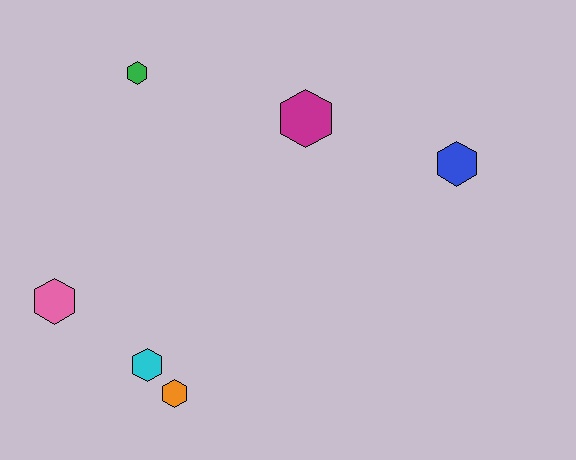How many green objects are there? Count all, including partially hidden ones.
There is 1 green object.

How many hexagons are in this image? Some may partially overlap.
There are 6 hexagons.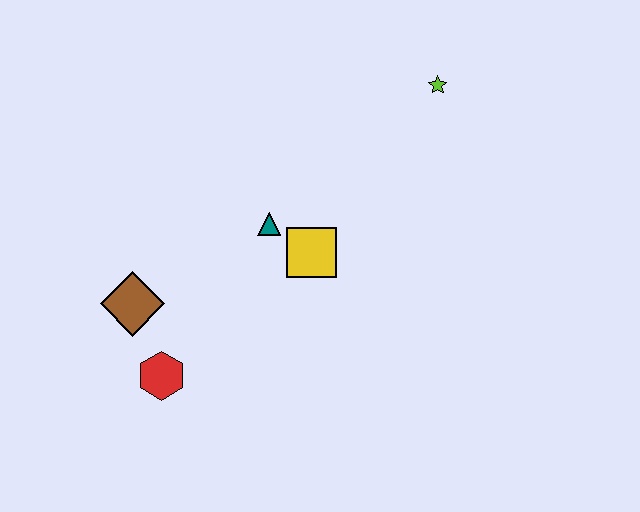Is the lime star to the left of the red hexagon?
No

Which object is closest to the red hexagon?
The brown diamond is closest to the red hexagon.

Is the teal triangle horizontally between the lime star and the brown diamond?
Yes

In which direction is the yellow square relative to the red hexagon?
The yellow square is to the right of the red hexagon.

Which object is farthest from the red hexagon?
The lime star is farthest from the red hexagon.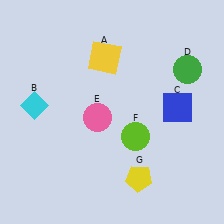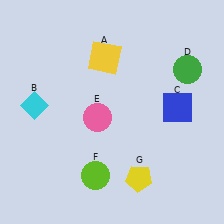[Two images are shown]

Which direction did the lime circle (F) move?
The lime circle (F) moved left.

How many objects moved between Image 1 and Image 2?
1 object moved between the two images.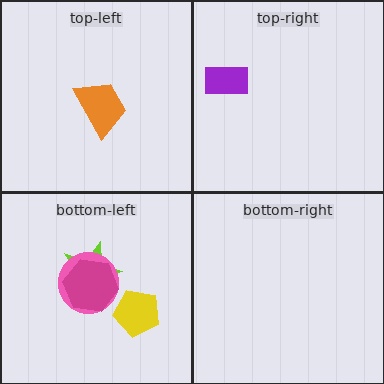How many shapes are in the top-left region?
1.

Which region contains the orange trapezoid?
The top-left region.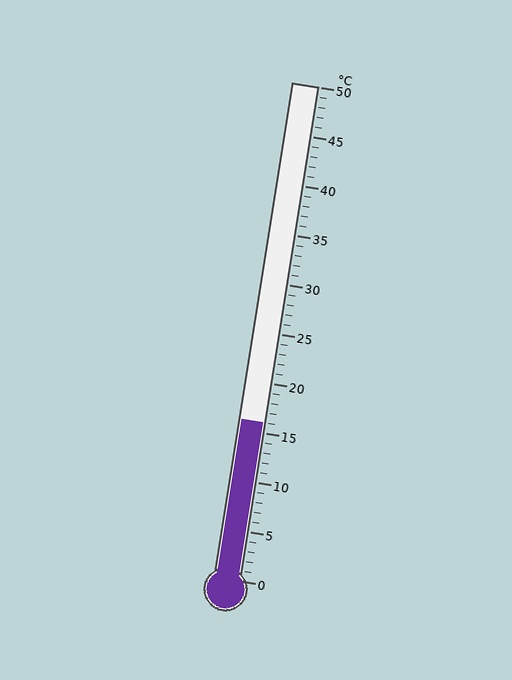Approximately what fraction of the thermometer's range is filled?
The thermometer is filled to approximately 30% of its range.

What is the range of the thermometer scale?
The thermometer scale ranges from 0°C to 50°C.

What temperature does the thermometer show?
The thermometer shows approximately 16°C.